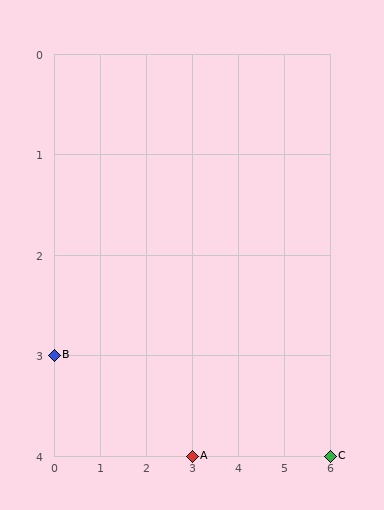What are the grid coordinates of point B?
Point B is at grid coordinates (0, 3).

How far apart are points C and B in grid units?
Points C and B are 6 columns and 1 row apart (about 6.1 grid units diagonally).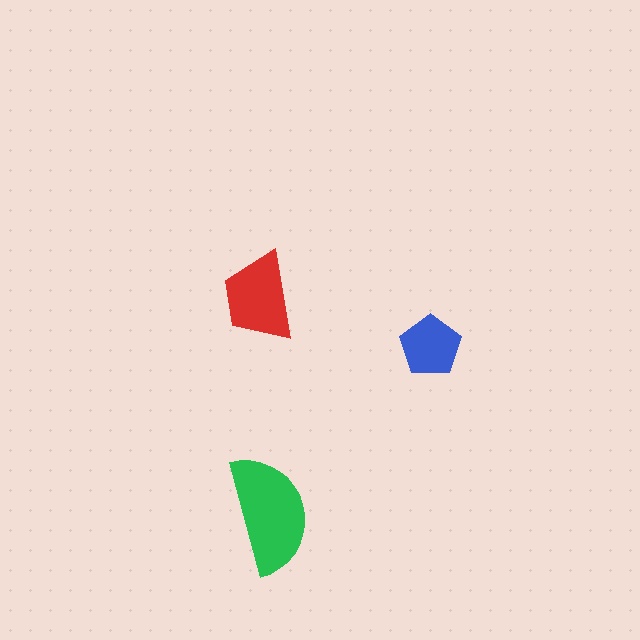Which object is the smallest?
The blue pentagon.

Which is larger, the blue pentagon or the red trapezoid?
The red trapezoid.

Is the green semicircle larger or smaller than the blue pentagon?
Larger.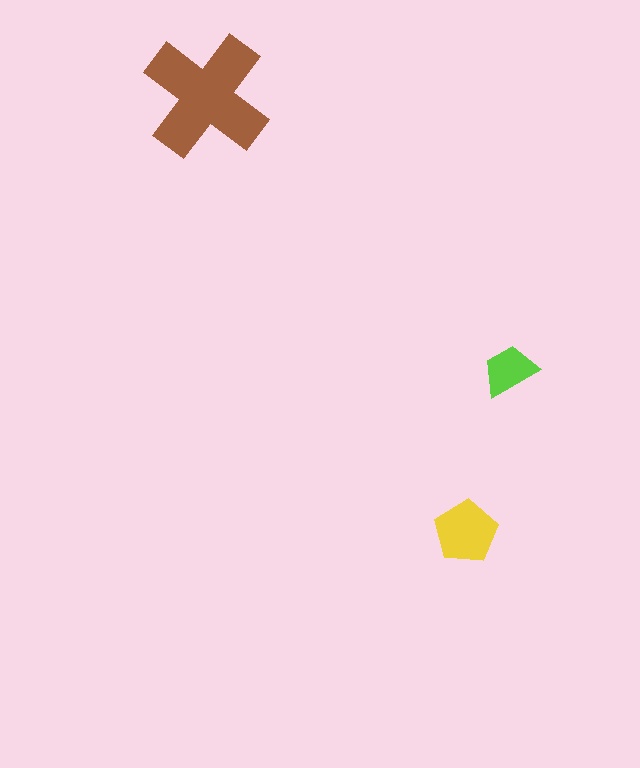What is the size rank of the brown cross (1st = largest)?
1st.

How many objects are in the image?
There are 3 objects in the image.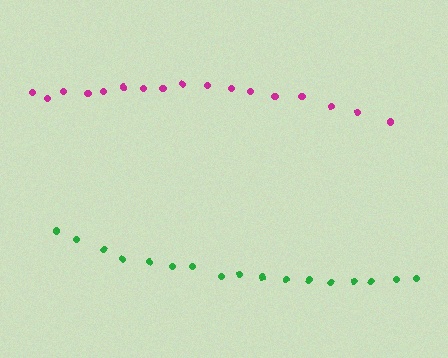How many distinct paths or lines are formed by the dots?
There are 2 distinct paths.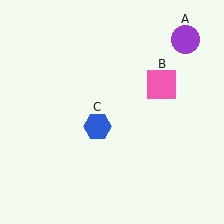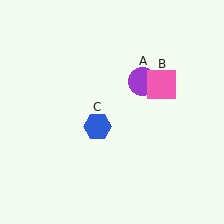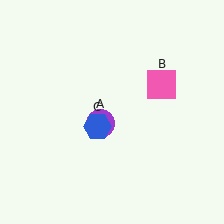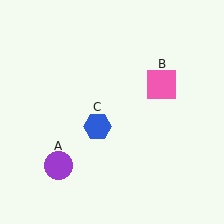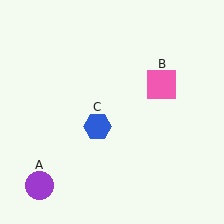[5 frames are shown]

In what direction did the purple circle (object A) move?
The purple circle (object A) moved down and to the left.